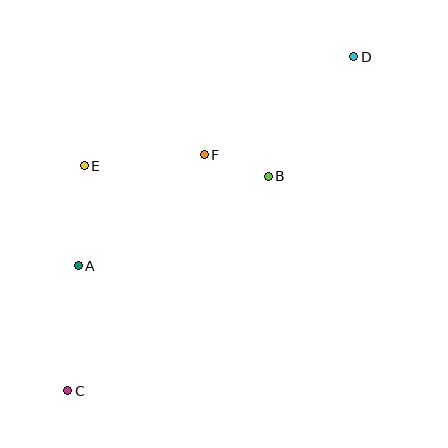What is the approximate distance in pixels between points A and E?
The distance between A and E is approximately 100 pixels.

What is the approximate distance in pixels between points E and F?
The distance between E and F is approximately 120 pixels.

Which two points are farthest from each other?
Points C and D are farthest from each other.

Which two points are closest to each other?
Points B and F are closest to each other.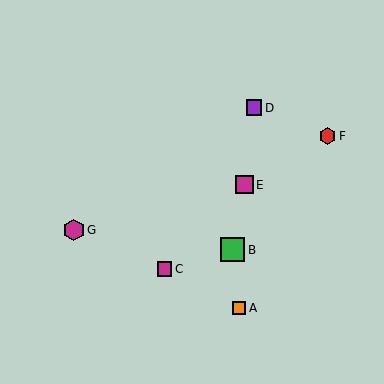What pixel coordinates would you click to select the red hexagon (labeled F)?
Click at (328, 136) to select the red hexagon F.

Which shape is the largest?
The green square (labeled B) is the largest.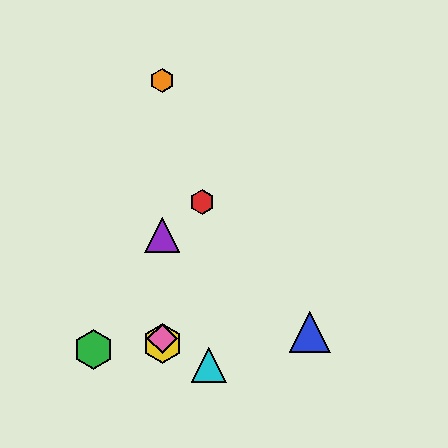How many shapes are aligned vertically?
4 shapes (the yellow hexagon, the purple triangle, the orange hexagon, the pink diamond) are aligned vertically.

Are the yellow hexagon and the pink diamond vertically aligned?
Yes, both are at x≈162.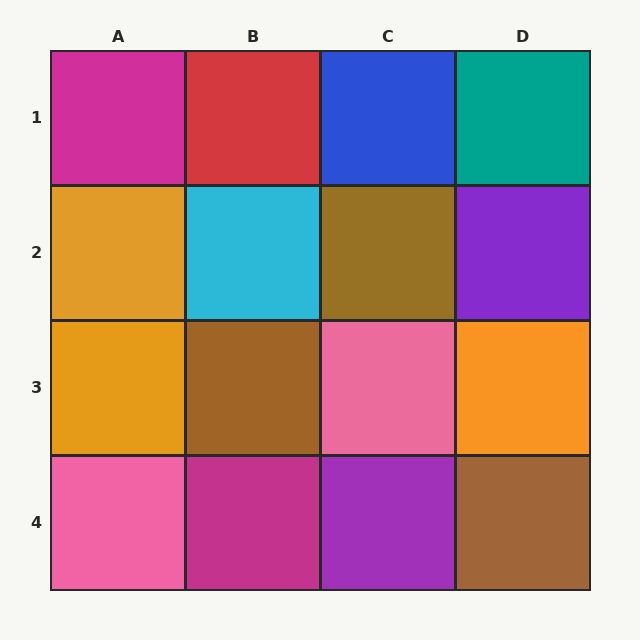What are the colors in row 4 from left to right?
Pink, magenta, purple, brown.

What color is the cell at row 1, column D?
Teal.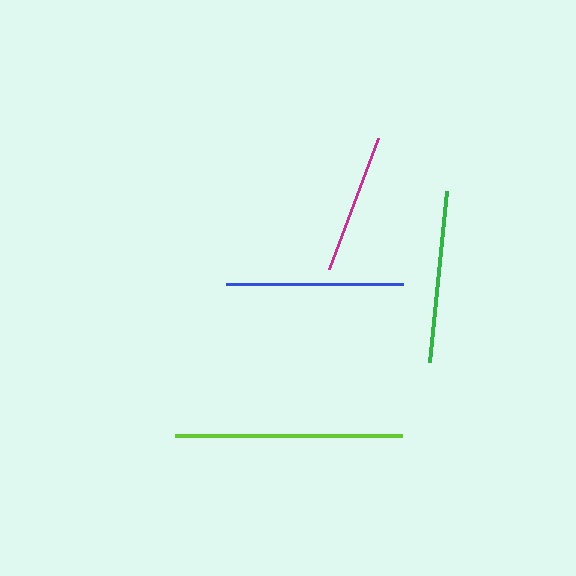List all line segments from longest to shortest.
From longest to shortest: lime, blue, green, magenta.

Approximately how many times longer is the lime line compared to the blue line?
The lime line is approximately 1.3 times the length of the blue line.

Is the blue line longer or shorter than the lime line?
The lime line is longer than the blue line.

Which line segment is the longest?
The lime line is the longest at approximately 227 pixels.